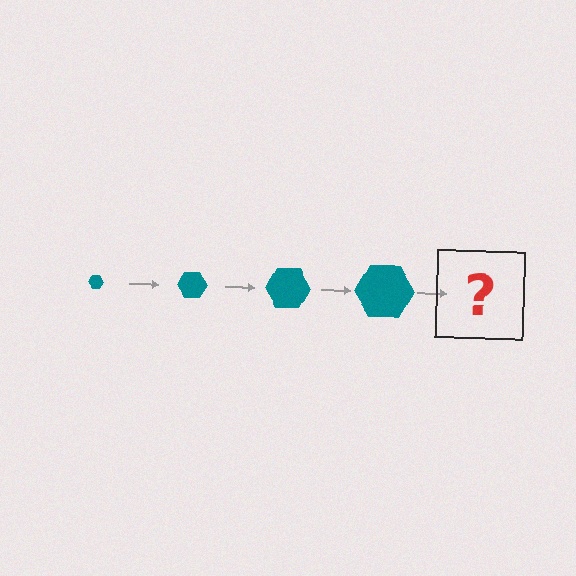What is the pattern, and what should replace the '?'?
The pattern is that the hexagon gets progressively larger each step. The '?' should be a teal hexagon, larger than the previous one.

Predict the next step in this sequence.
The next step is a teal hexagon, larger than the previous one.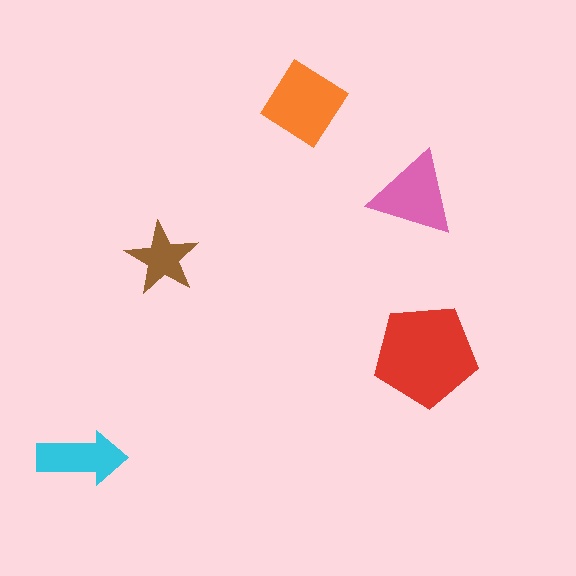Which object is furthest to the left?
The cyan arrow is leftmost.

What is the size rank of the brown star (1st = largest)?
5th.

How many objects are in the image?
There are 5 objects in the image.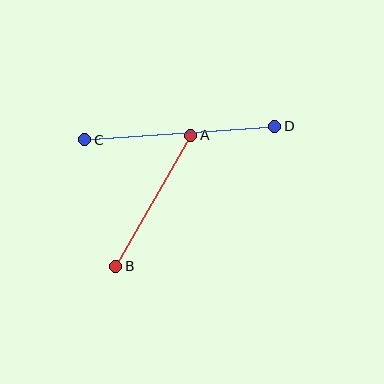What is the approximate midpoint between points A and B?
The midpoint is at approximately (153, 201) pixels.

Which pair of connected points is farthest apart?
Points C and D are farthest apart.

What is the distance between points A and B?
The distance is approximately 151 pixels.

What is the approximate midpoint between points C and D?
The midpoint is at approximately (180, 133) pixels.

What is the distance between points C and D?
The distance is approximately 190 pixels.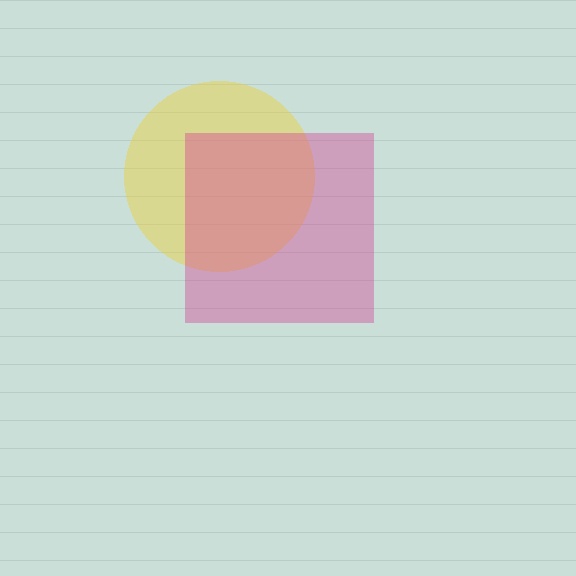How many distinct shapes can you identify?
There are 2 distinct shapes: a yellow circle, a magenta square.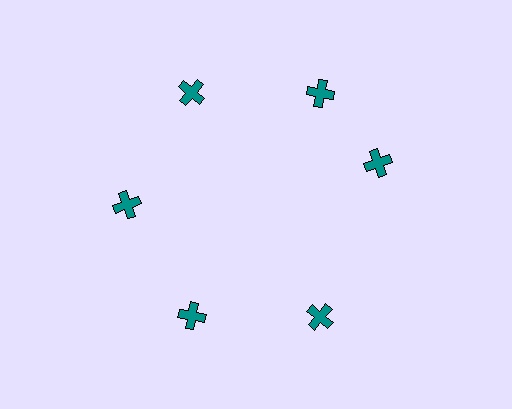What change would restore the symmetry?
The symmetry would be restored by rotating it back into even spacing with its neighbors so that all 6 crosses sit at equal angles and equal distance from the center.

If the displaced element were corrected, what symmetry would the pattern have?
It would have 6-fold rotational symmetry — the pattern would map onto itself every 60 degrees.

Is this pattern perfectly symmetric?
No. The 6 teal crosses are arranged in a ring, but one element near the 3 o'clock position is rotated out of alignment along the ring, breaking the 6-fold rotational symmetry.